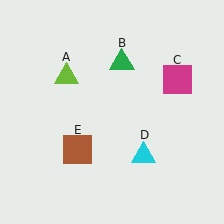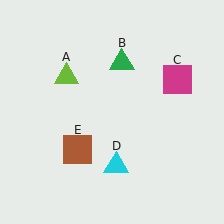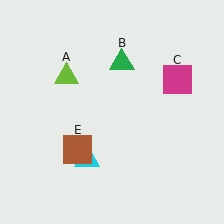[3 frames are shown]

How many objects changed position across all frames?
1 object changed position: cyan triangle (object D).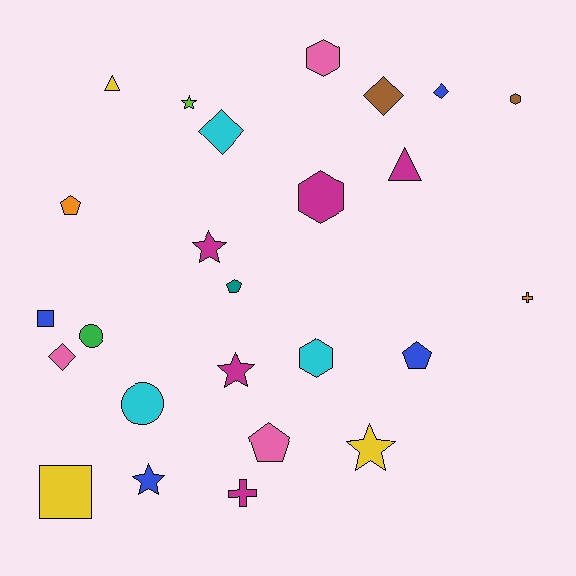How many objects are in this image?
There are 25 objects.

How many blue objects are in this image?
There are 4 blue objects.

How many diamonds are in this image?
There are 4 diamonds.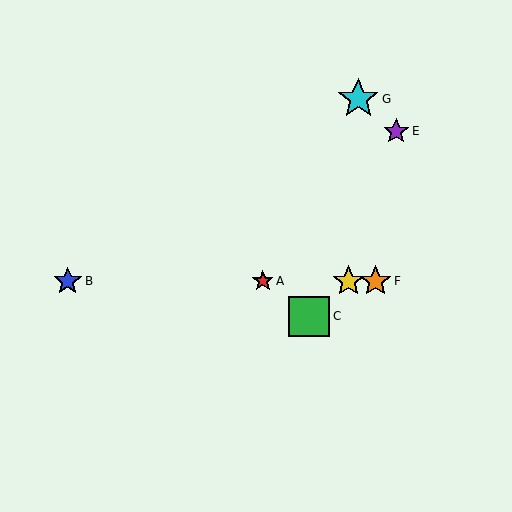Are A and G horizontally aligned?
No, A is at y≈281 and G is at y≈99.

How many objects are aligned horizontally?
4 objects (A, B, D, F) are aligned horizontally.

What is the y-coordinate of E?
Object E is at y≈131.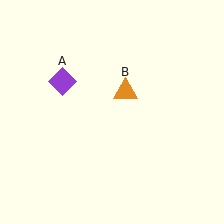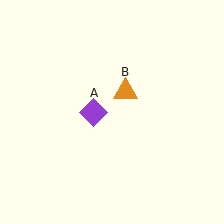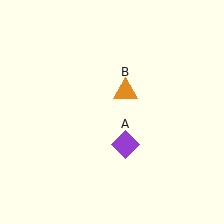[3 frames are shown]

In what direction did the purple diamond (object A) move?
The purple diamond (object A) moved down and to the right.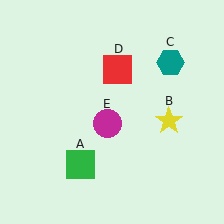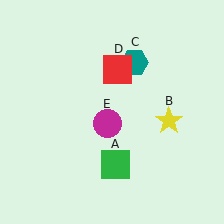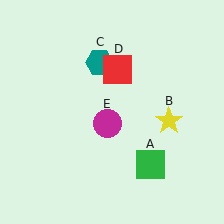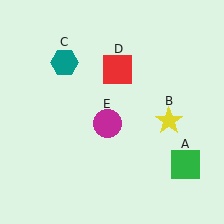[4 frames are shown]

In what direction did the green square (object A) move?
The green square (object A) moved right.